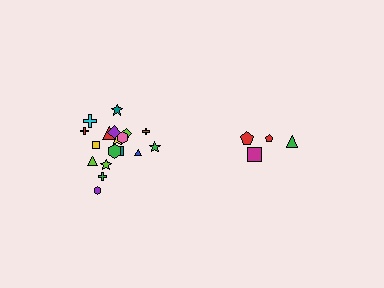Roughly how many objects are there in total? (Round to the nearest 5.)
Roughly 20 objects in total.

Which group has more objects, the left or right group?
The left group.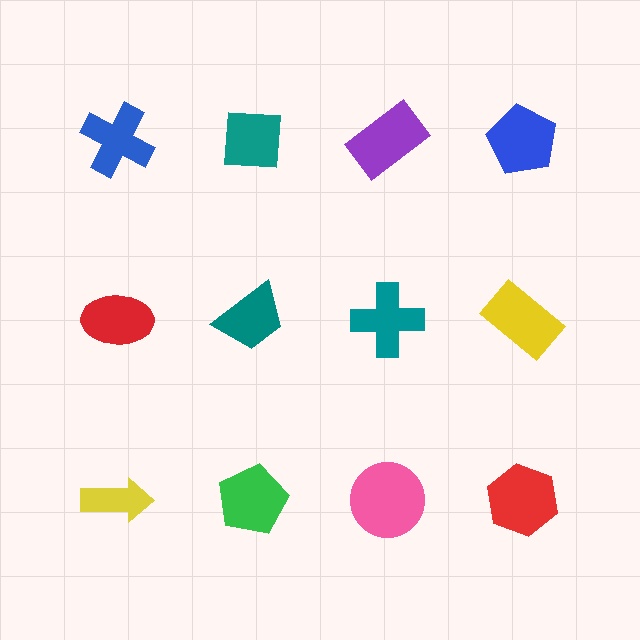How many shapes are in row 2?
4 shapes.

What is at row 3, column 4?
A red hexagon.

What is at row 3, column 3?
A pink circle.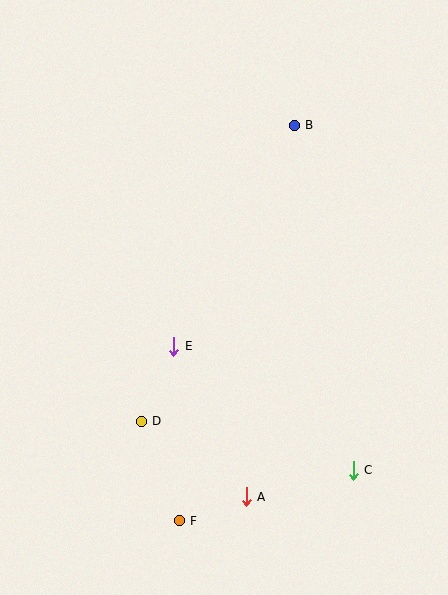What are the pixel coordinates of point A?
Point A is at (246, 497).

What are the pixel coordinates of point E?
Point E is at (173, 346).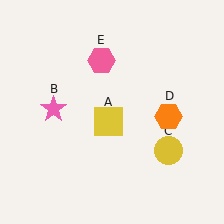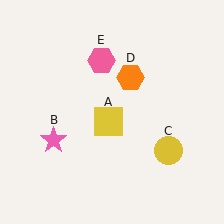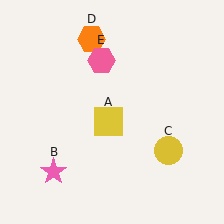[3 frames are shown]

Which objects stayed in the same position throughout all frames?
Yellow square (object A) and yellow circle (object C) and pink hexagon (object E) remained stationary.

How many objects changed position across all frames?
2 objects changed position: pink star (object B), orange hexagon (object D).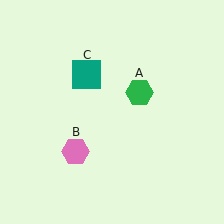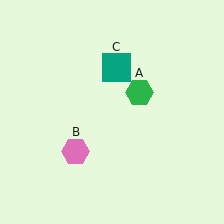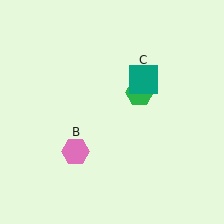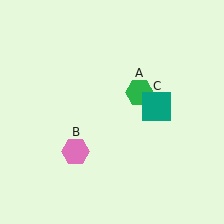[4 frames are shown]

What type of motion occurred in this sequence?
The teal square (object C) rotated clockwise around the center of the scene.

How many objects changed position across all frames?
1 object changed position: teal square (object C).